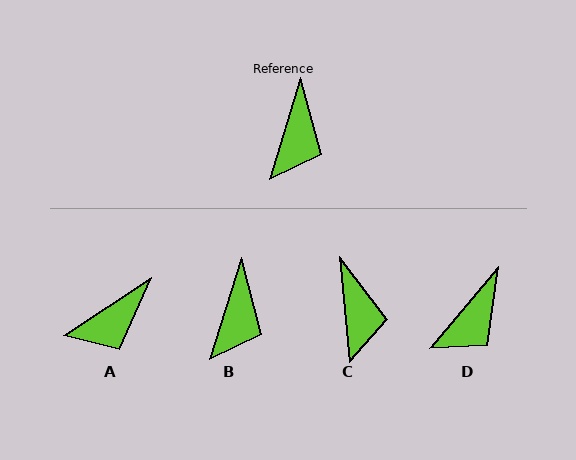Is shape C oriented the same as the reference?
No, it is off by about 23 degrees.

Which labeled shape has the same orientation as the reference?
B.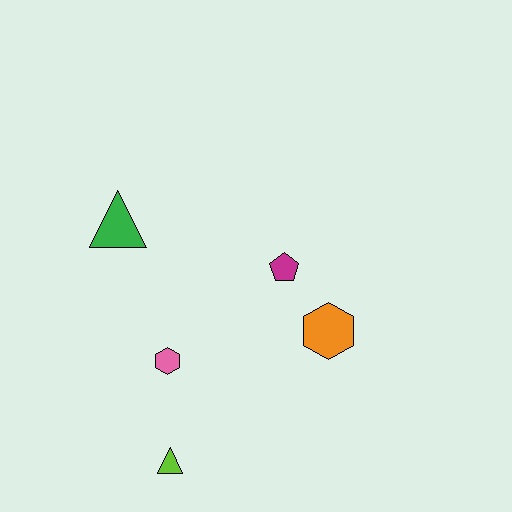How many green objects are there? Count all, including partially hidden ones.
There is 1 green object.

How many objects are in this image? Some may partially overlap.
There are 5 objects.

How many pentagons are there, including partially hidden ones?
There is 1 pentagon.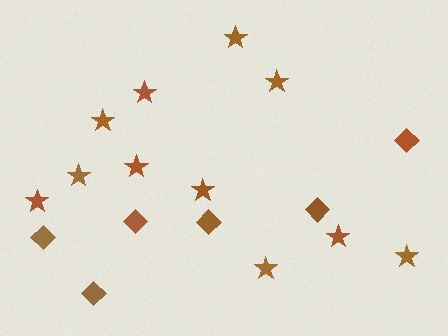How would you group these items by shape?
There are 2 groups: one group of stars (11) and one group of diamonds (6).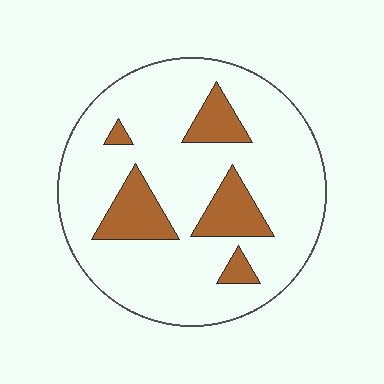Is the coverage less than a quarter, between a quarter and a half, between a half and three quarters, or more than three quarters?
Less than a quarter.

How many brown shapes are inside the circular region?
5.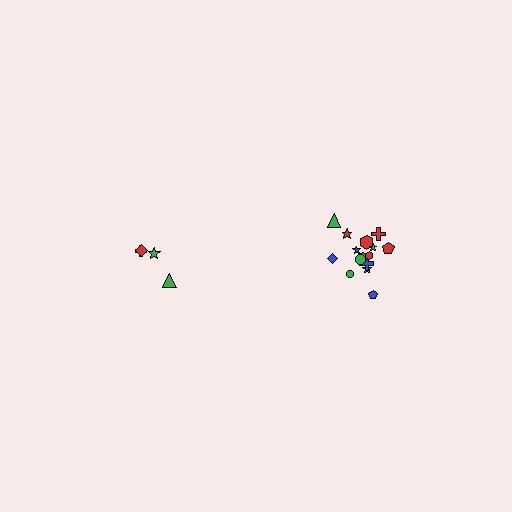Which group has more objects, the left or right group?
The right group.